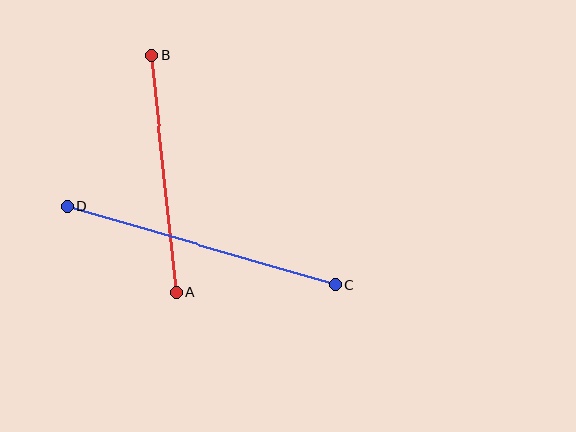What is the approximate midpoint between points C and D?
The midpoint is at approximately (201, 246) pixels.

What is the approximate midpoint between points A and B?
The midpoint is at approximately (164, 174) pixels.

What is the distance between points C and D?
The distance is approximately 279 pixels.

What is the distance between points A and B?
The distance is approximately 238 pixels.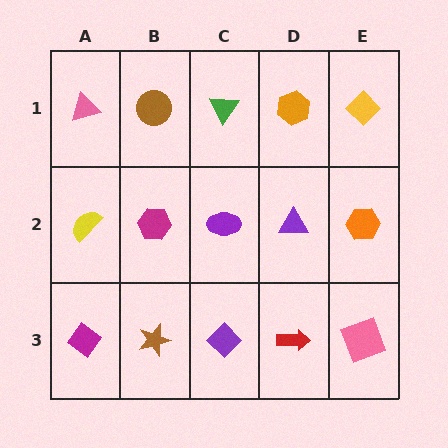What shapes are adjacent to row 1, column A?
A yellow semicircle (row 2, column A), a brown circle (row 1, column B).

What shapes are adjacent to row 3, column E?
An orange hexagon (row 2, column E), a red arrow (row 3, column D).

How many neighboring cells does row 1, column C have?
3.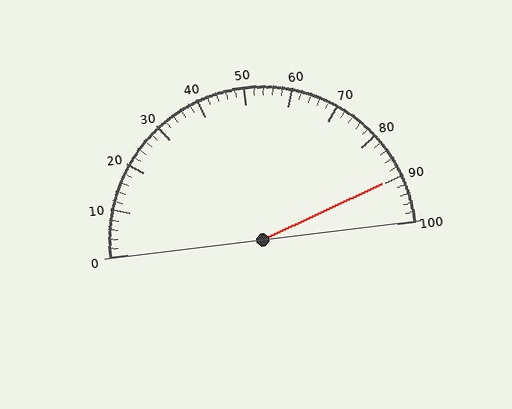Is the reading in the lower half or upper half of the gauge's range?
The reading is in the upper half of the range (0 to 100).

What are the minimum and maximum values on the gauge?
The gauge ranges from 0 to 100.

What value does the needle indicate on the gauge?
The needle indicates approximately 90.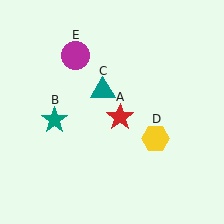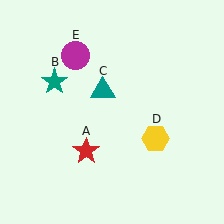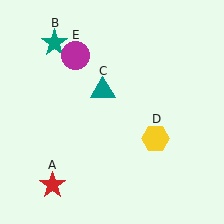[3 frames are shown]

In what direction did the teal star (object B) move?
The teal star (object B) moved up.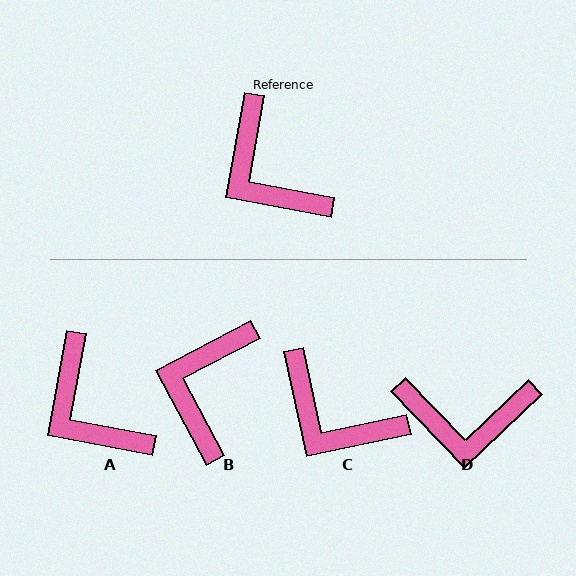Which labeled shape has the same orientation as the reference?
A.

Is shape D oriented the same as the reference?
No, it is off by about 54 degrees.